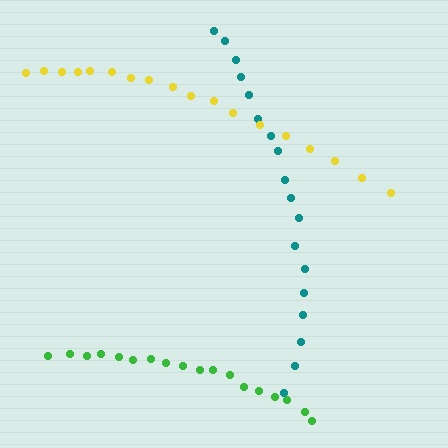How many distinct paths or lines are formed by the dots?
There are 3 distinct paths.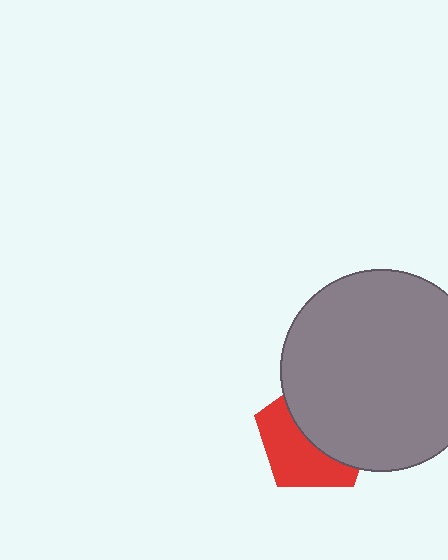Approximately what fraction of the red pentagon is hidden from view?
Roughly 53% of the red pentagon is hidden behind the gray circle.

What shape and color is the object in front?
The object in front is a gray circle.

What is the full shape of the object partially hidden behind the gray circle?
The partially hidden object is a red pentagon.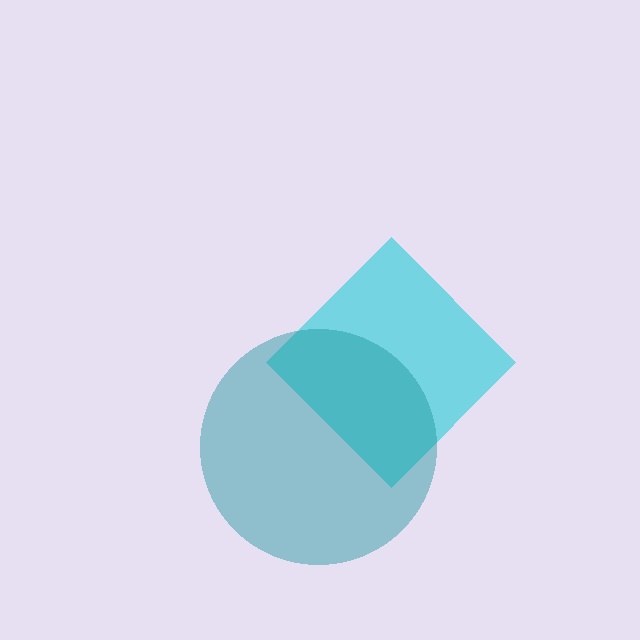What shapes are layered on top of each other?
The layered shapes are: a cyan diamond, a teal circle.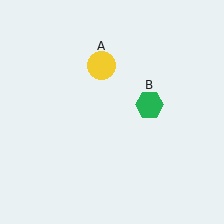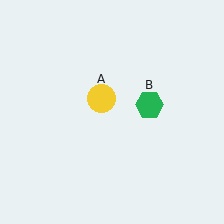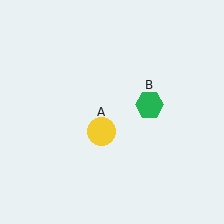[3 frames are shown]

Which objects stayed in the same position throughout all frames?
Green hexagon (object B) remained stationary.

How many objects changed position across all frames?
1 object changed position: yellow circle (object A).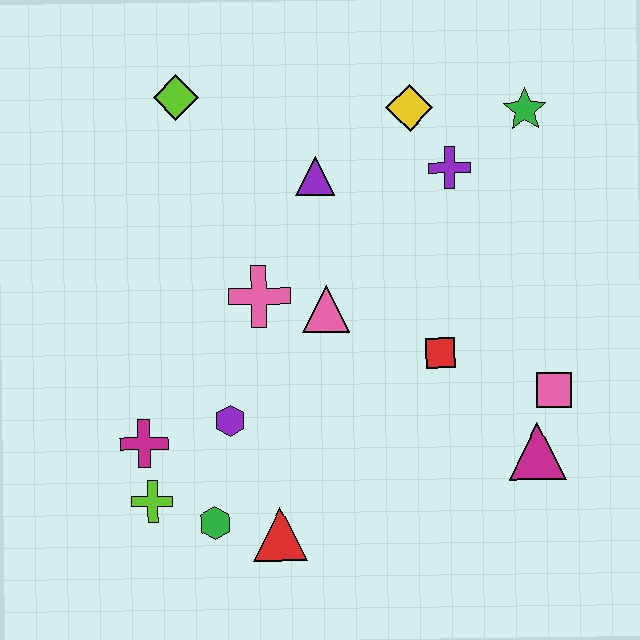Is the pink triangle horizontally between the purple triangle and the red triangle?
No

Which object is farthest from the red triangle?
The green star is farthest from the red triangle.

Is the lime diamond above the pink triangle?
Yes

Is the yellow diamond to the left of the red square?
Yes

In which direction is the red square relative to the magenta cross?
The red square is to the right of the magenta cross.